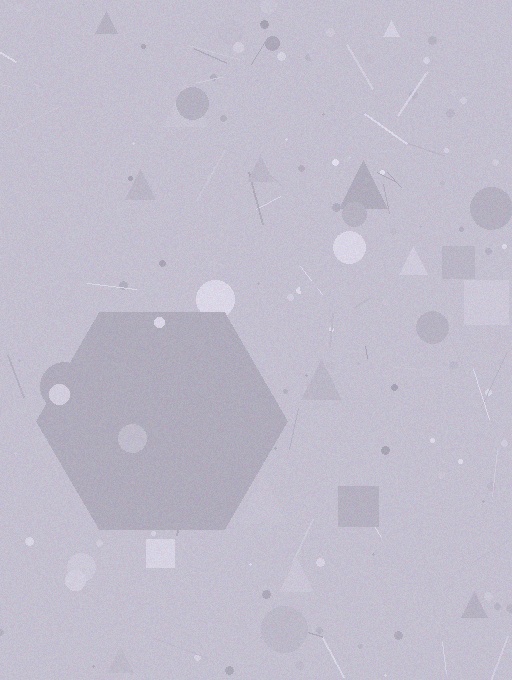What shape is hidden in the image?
A hexagon is hidden in the image.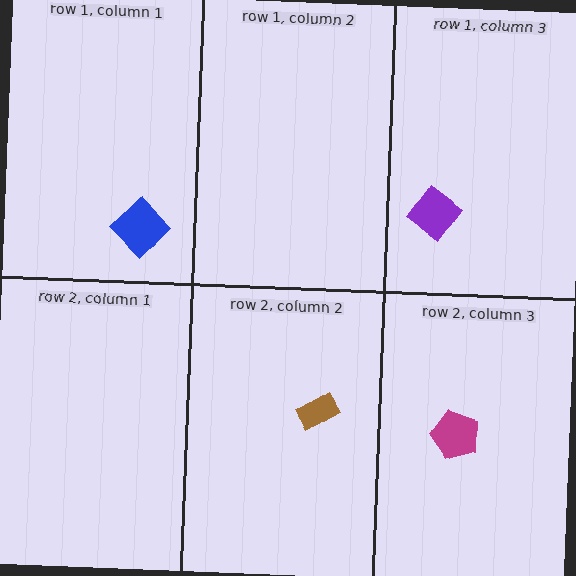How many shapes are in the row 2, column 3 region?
1.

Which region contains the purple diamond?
The row 1, column 3 region.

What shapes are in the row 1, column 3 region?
The purple diamond.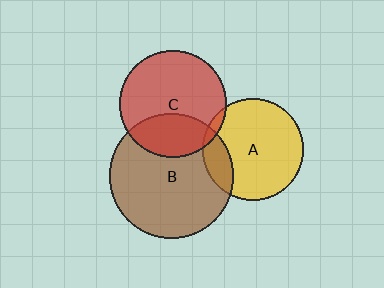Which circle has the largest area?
Circle B (brown).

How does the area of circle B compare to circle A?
Approximately 1.5 times.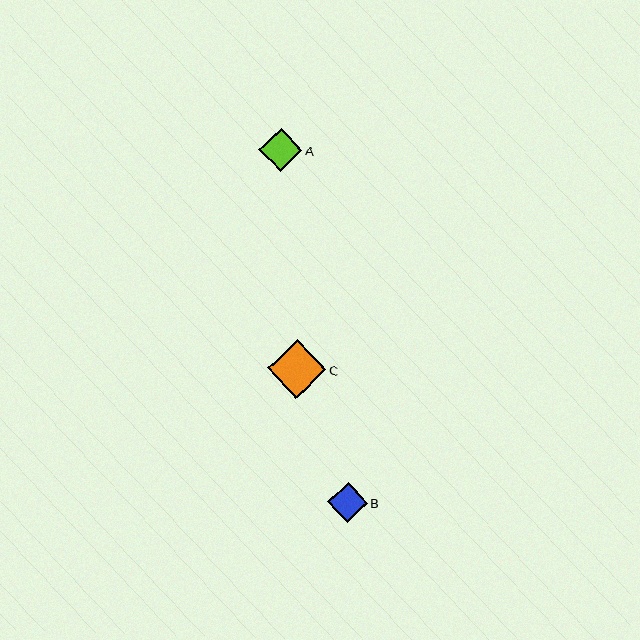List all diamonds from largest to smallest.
From largest to smallest: C, A, B.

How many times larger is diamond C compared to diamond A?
Diamond C is approximately 1.4 times the size of diamond A.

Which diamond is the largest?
Diamond C is the largest with a size of approximately 58 pixels.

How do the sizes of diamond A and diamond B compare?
Diamond A and diamond B are approximately the same size.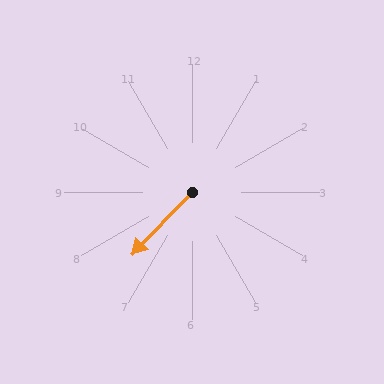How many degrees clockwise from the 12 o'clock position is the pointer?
Approximately 224 degrees.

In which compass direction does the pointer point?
Southwest.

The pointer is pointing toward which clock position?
Roughly 7 o'clock.